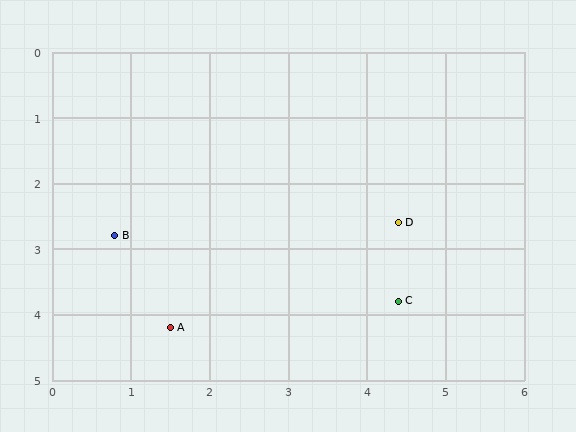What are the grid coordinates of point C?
Point C is at approximately (4.4, 3.8).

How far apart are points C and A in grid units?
Points C and A are about 2.9 grid units apart.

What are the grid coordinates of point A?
Point A is at approximately (1.5, 4.2).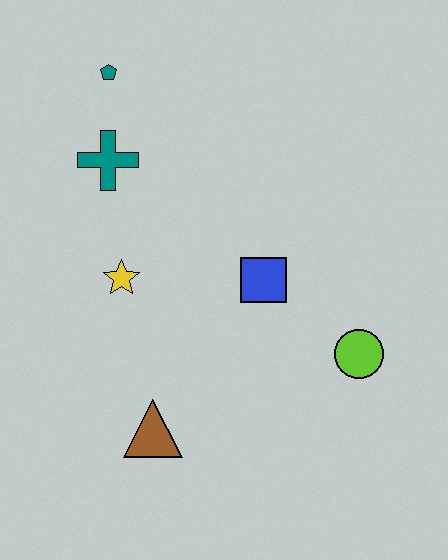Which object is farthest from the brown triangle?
The teal pentagon is farthest from the brown triangle.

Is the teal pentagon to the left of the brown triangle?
Yes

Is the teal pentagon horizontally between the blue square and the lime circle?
No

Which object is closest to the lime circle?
The blue square is closest to the lime circle.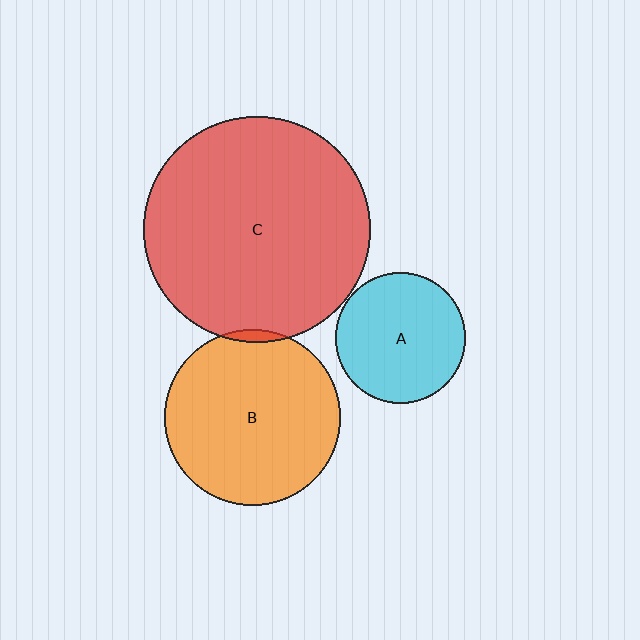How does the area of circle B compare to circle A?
Approximately 1.8 times.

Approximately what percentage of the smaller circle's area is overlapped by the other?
Approximately 5%.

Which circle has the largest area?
Circle C (red).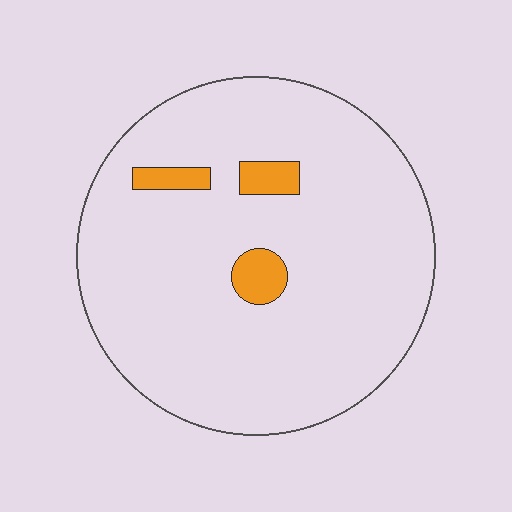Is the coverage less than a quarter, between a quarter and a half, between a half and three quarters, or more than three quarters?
Less than a quarter.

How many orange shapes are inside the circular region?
3.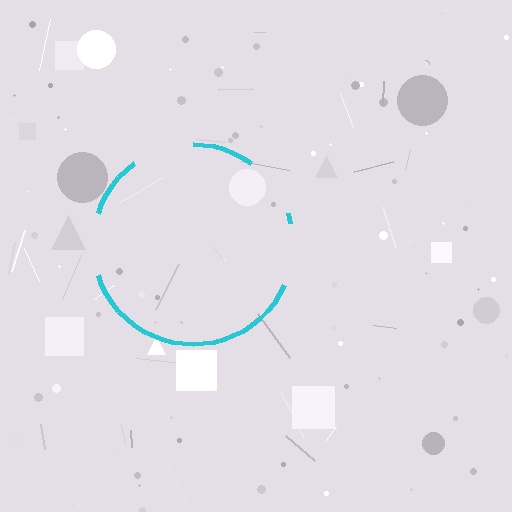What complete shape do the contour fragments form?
The contour fragments form a circle.